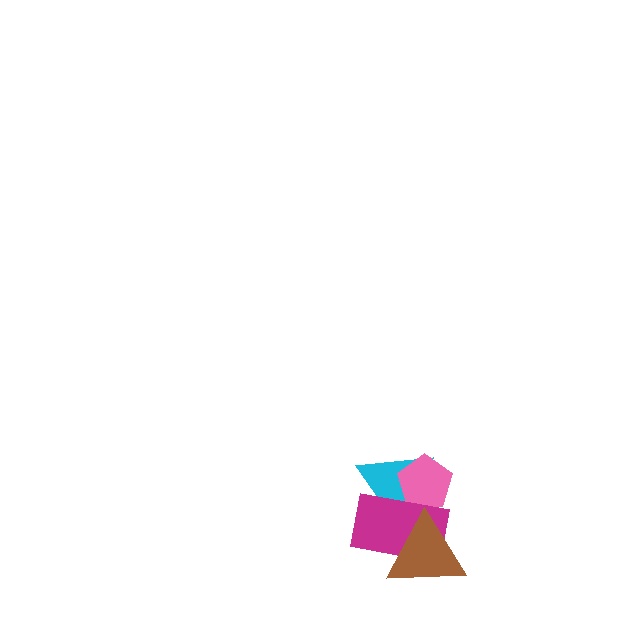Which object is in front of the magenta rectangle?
The brown triangle is in front of the magenta rectangle.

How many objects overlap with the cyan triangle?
3 objects overlap with the cyan triangle.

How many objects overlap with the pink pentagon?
2 objects overlap with the pink pentagon.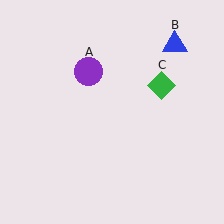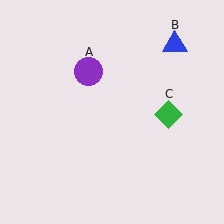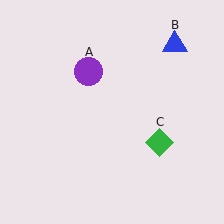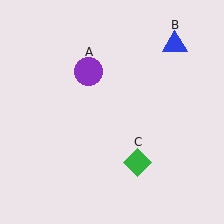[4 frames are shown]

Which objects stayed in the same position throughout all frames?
Purple circle (object A) and blue triangle (object B) remained stationary.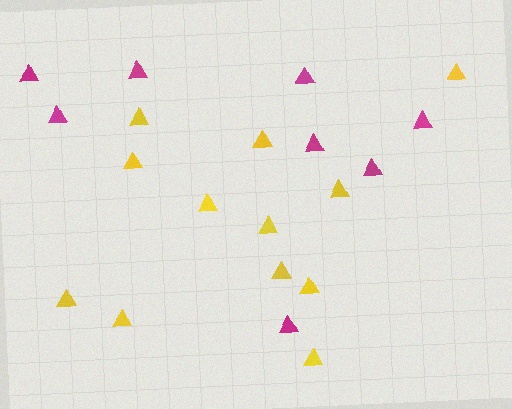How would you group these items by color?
There are 2 groups: one group of magenta triangles (8) and one group of yellow triangles (12).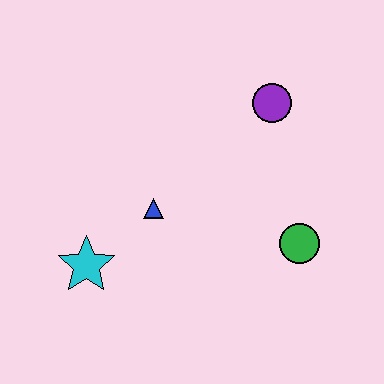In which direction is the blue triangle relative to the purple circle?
The blue triangle is to the left of the purple circle.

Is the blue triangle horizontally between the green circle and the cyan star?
Yes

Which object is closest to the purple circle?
The green circle is closest to the purple circle.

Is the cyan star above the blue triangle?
No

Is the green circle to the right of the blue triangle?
Yes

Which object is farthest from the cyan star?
The purple circle is farthest from the cyan star.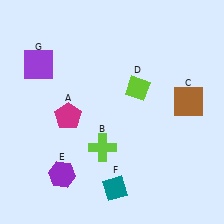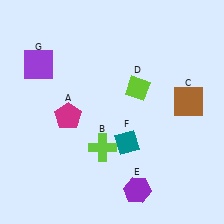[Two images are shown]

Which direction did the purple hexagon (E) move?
The purple hexagon (E) moved right.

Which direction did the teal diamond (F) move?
The teal diamond (F) moved up.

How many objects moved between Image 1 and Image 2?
2 objects moved between the two images.